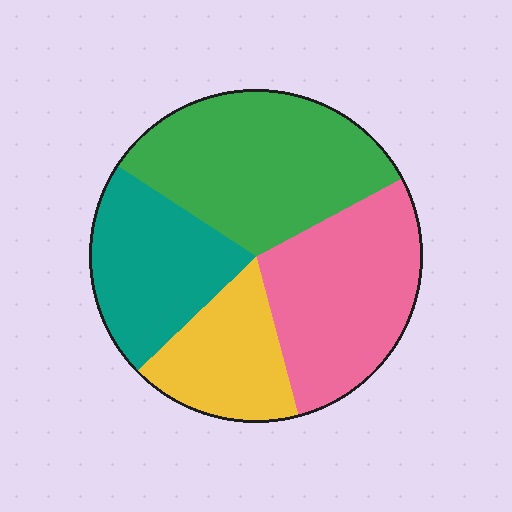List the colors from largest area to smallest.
From largest to smallest: green, pink, teal, yellow.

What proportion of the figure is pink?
Pink covers 29% of the figure.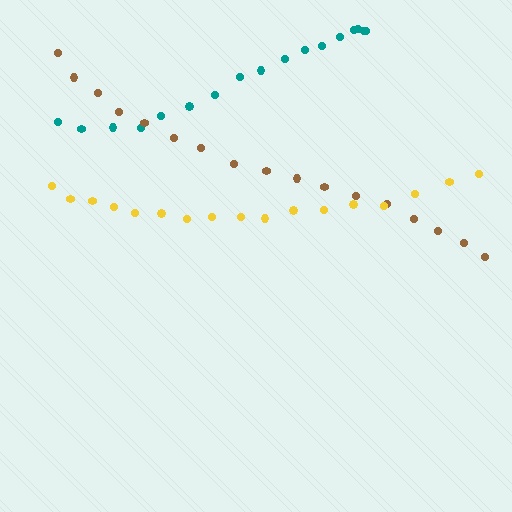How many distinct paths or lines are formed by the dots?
There are 3 distinct paths.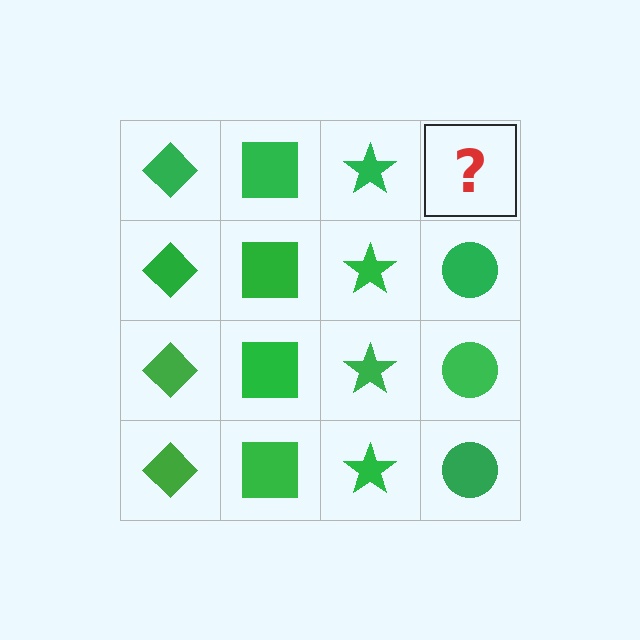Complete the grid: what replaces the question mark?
The question mark should be replaced with a green circle.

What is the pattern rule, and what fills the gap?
The rule is that each column has a consistent shape. The gap should be filled with a green circle.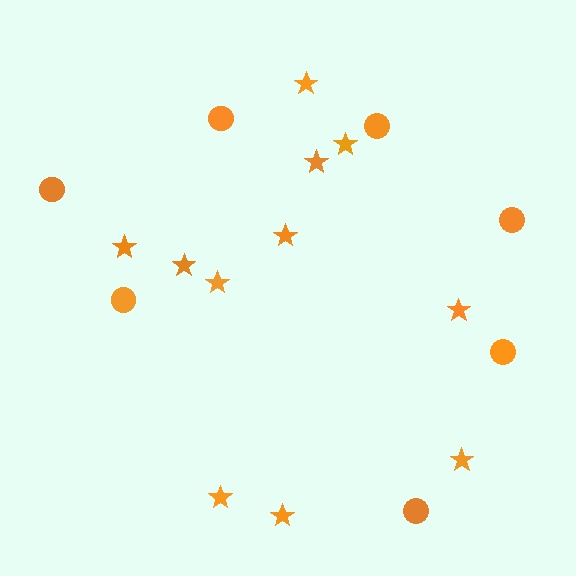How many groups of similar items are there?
There are 2 groups: one group of stars (11) and one group of circles (7).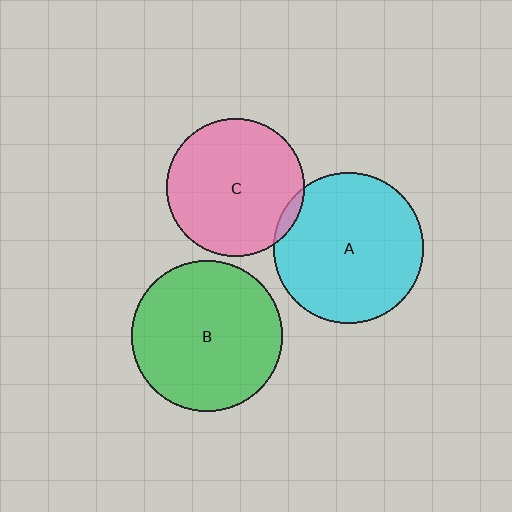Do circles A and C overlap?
Yes.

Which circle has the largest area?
Circle B (green).